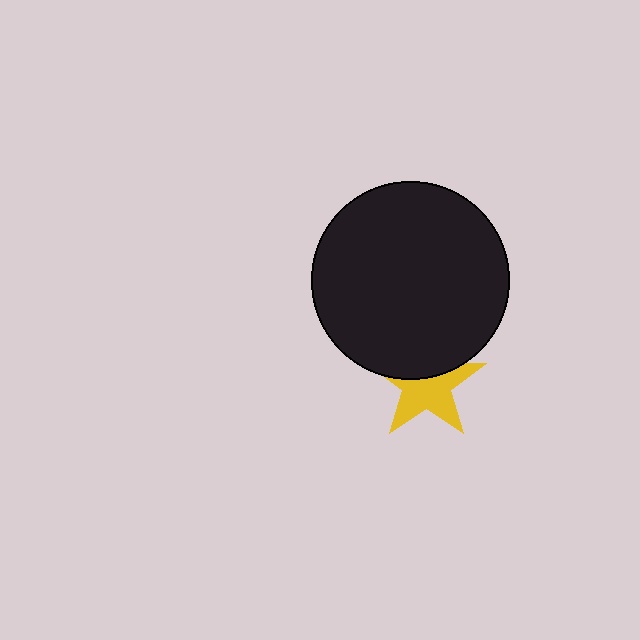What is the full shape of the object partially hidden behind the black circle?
The partially hidden object is a yellow star.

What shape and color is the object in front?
The object in front is a black circle.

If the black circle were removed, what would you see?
You would see the complete yellow star.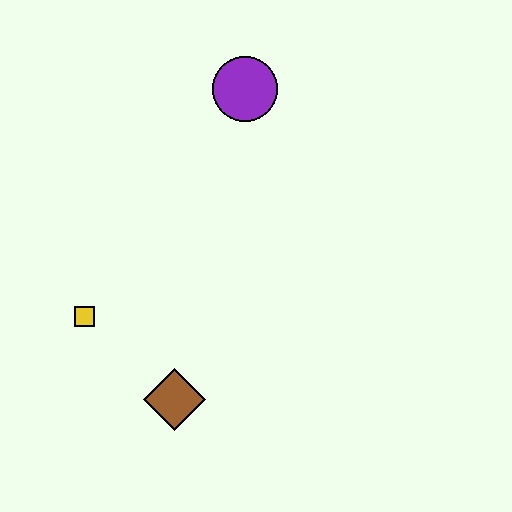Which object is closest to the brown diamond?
The yellow square is closest to the brown diamond.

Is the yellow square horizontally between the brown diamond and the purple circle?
No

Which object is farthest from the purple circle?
The brown diamond is farthest from the purple circle.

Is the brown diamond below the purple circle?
Yes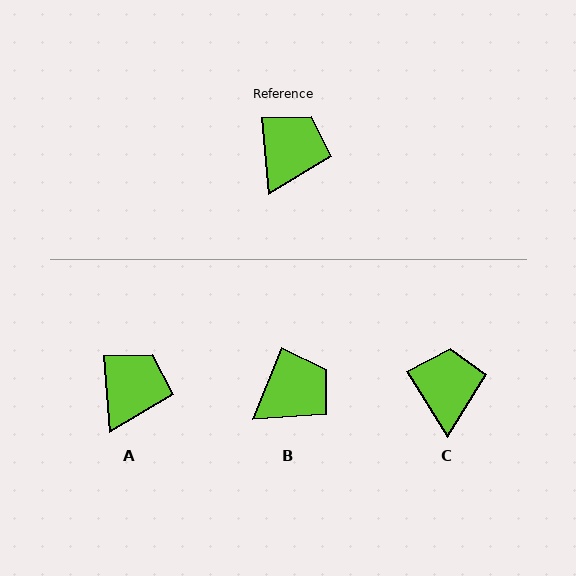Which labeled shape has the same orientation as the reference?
A.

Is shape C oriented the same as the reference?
No, it is off by about 27 degrees.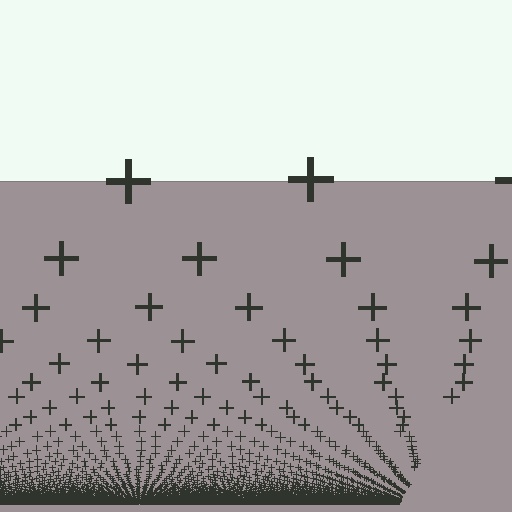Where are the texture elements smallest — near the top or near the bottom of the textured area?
Near the bottom.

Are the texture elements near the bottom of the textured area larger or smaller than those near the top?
Smaller. The gradient is inverted — elements near the bottom are smaller and denser.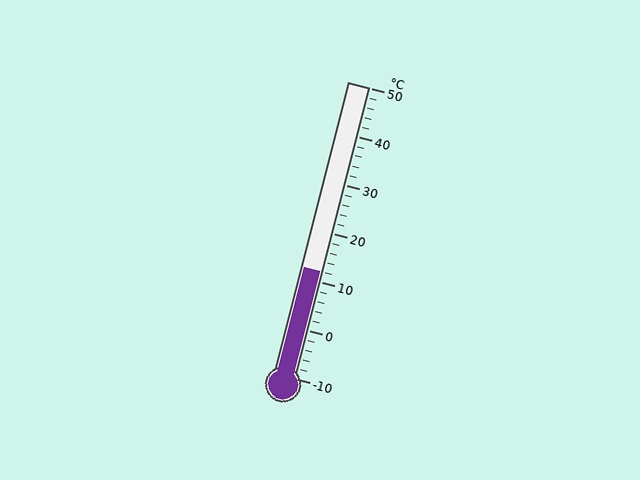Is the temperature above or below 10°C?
The temperature is above 10°C.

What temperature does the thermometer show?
The thermometer shows approximately 12°C.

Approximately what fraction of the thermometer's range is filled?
The thermometer is filled to approximately 35% of its range.